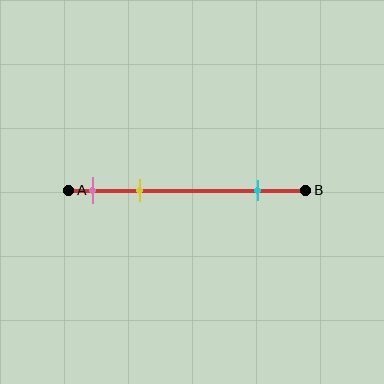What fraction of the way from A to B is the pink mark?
The pink mark is approximately 10% (0.1) of the way from A to B.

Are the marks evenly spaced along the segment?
No, the marks are not evenly spaced.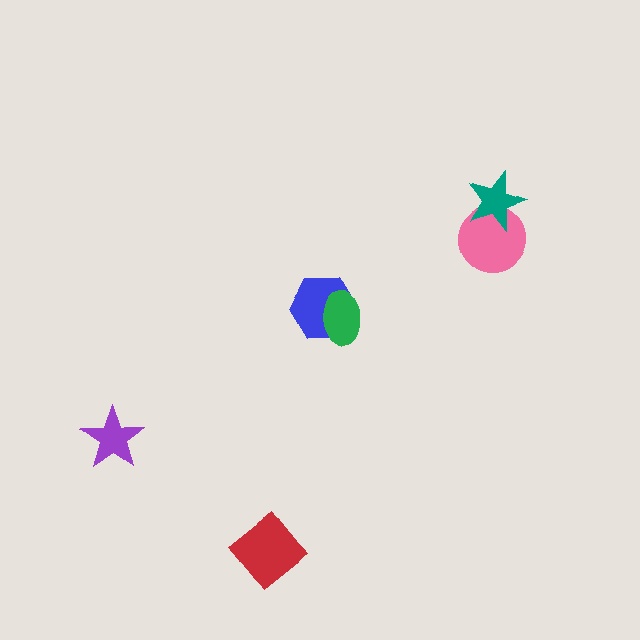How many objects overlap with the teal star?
1 object overlaps with the teal star.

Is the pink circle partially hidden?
Yes, it is partially covered by another shape.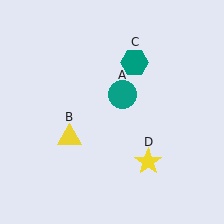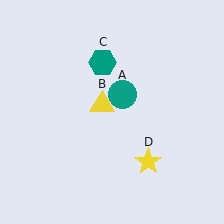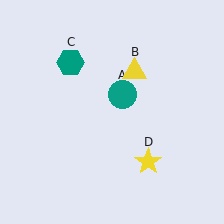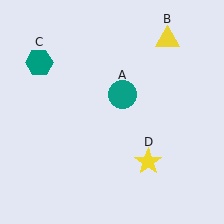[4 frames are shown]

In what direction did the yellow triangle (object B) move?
The yellow triangle (object B) moved up and to the right.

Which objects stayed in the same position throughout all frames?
Teal circle (object A) and yellow star (object D) remained stationary.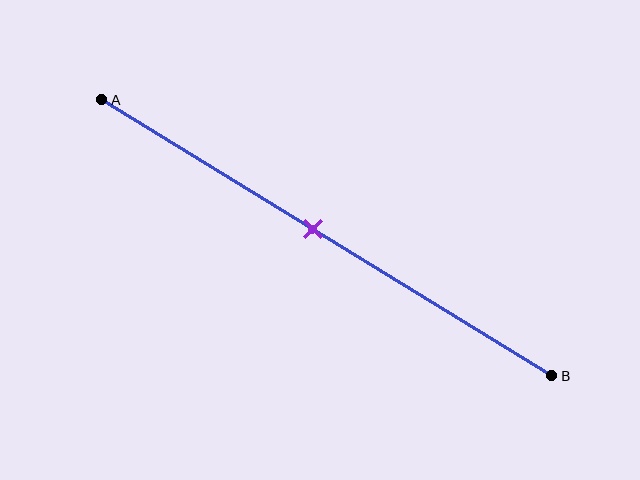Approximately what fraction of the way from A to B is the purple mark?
The purple mark is approximately 45% of the way from A to B.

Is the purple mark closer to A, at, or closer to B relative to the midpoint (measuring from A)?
The purple mark is closer to point A than the midpoint of segment AB.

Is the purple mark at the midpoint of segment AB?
No, the mark is at about 45% from A, not at the 50% midpoint.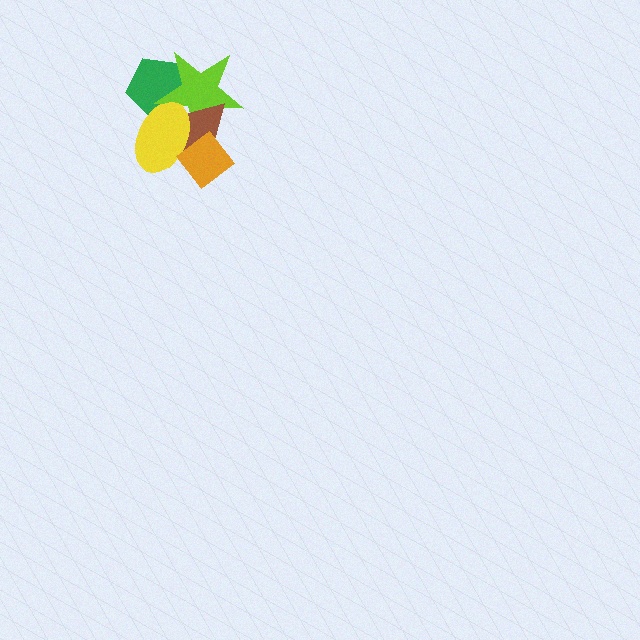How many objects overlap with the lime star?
3 objects overlap with the lime star.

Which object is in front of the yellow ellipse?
The orange diamond is in front of the yellow ellipse.